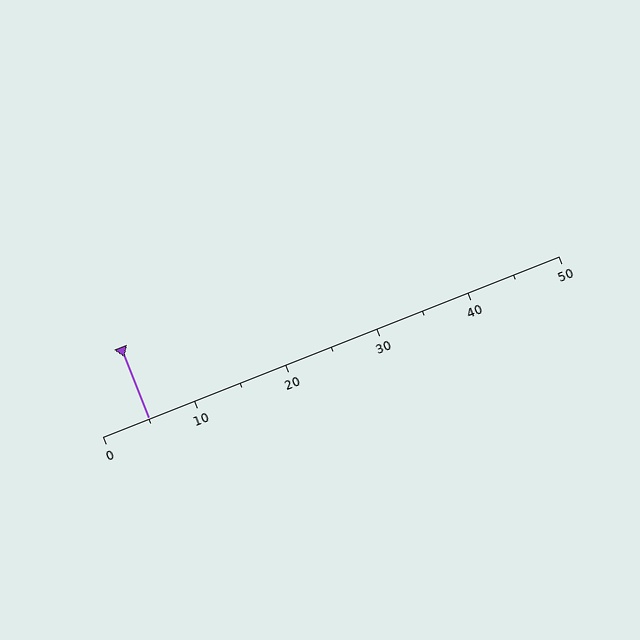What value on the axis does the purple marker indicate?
The marker indicates approximately 5.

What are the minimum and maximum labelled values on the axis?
The axis runs from 0 to 50.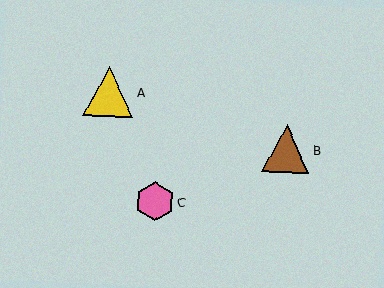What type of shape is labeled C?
Shape C is a pink hexagon.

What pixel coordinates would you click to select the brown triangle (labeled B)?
Click at (286, 149) to select the brown triangle B.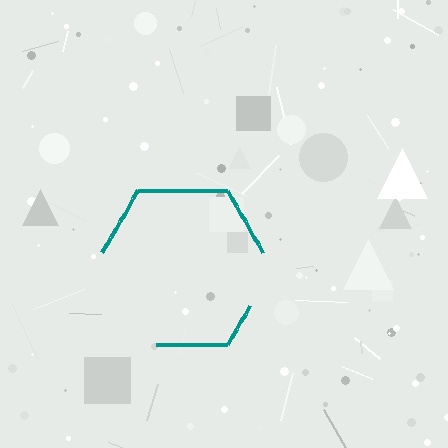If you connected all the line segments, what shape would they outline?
They would outline a hexagon.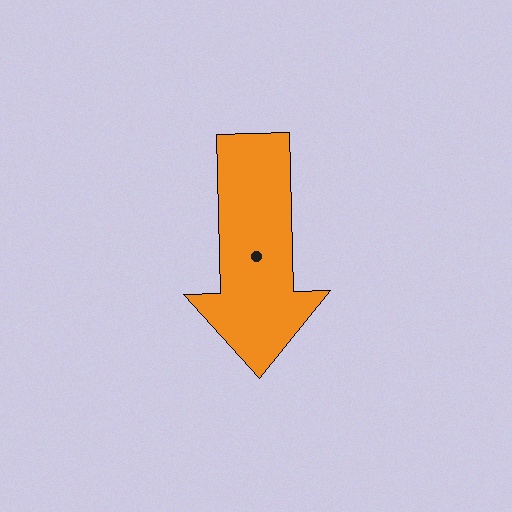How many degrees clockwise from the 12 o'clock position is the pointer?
Approximately 179 degrees.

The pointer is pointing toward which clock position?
Roughly 6 o'clock.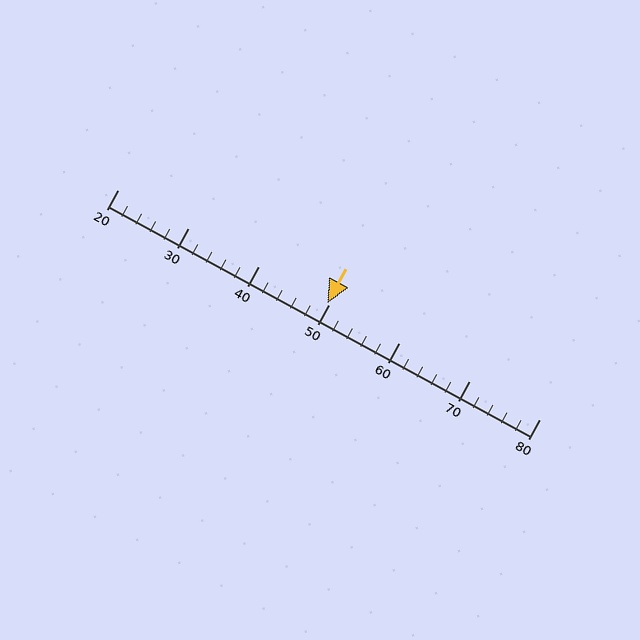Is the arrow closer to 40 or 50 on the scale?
The arrow is closer to 50.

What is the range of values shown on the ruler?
The ruler shows values from 20 to 80.